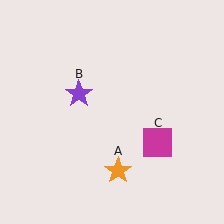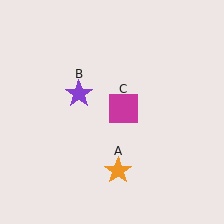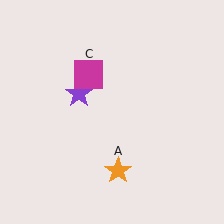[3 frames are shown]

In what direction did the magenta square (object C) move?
The magenta square (object C) moved up and to the left.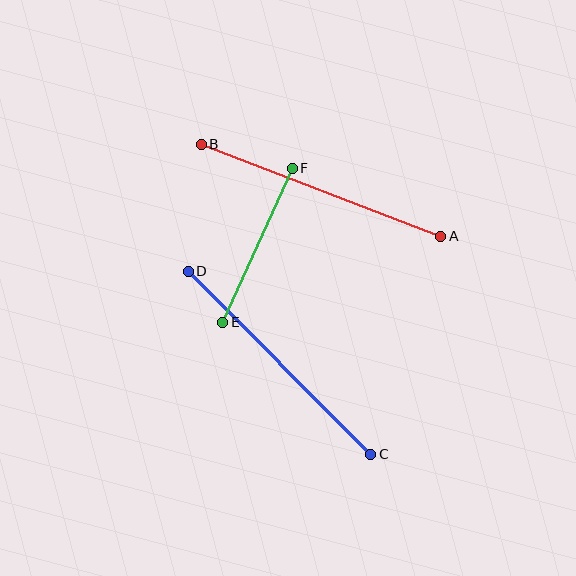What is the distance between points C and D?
The distance is approximately 259 pixels.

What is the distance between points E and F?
The distance is approximately 169 pixels.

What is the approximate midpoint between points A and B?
The midpoint is at approximately (321, 190) pixels.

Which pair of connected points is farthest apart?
Points C and D are farthest apart.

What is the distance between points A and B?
The distance is approximately 257 pixels.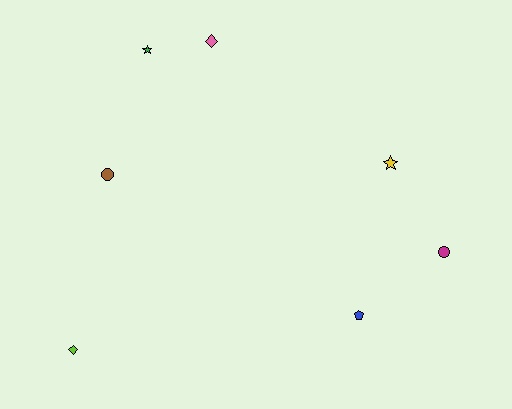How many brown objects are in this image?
There is 1 brown object.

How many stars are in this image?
There are 2 stars.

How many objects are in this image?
There are 7 objects.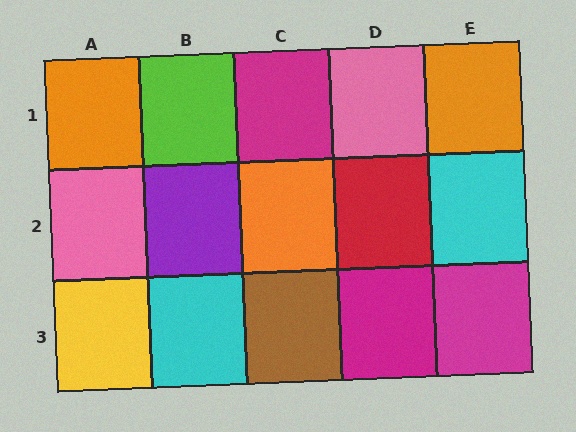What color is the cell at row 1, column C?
Magenta.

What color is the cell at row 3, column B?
Cyan.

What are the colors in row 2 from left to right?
Pink, purple, orange, red, cyan.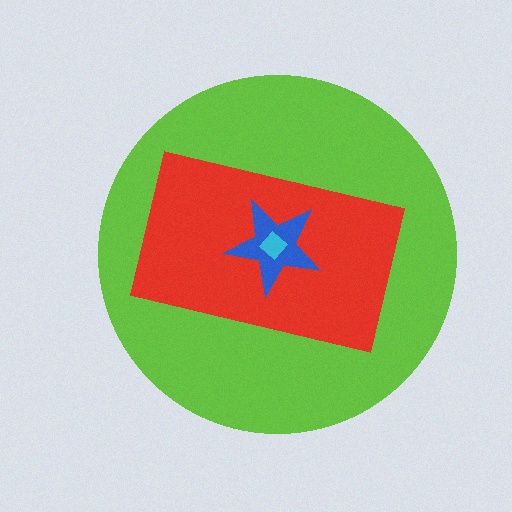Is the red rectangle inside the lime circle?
Yes.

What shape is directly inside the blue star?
The cyan diamond.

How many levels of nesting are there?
4.